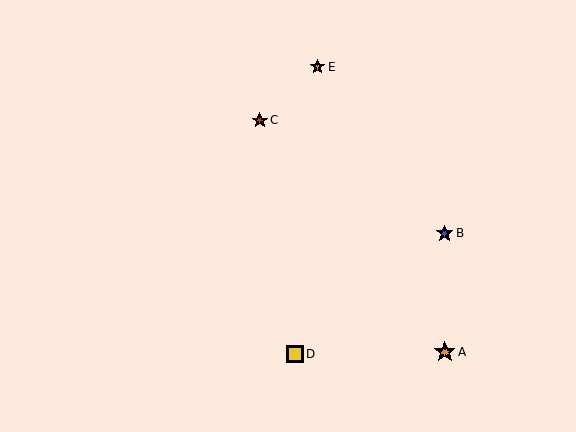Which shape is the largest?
The orange star (labeled A) is the largest.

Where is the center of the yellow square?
The center of the yellow square is at (295, 354).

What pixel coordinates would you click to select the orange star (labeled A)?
Click at (445, 352) to select the orange star A.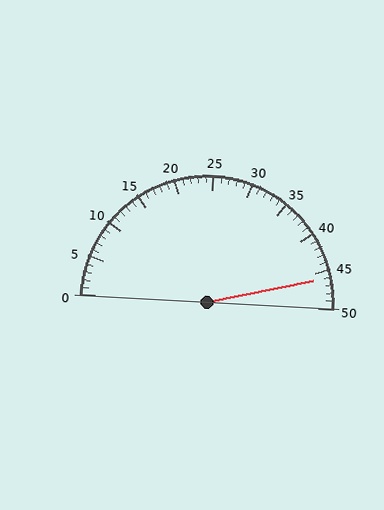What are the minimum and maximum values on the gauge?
The gauge ranges from 0 to 50.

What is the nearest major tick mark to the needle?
The nearest major tick mark is 45.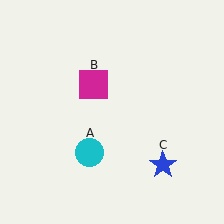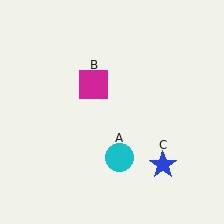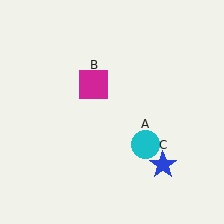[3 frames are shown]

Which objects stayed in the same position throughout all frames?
Magenta square (object B) and blue star (object C) remained stationary.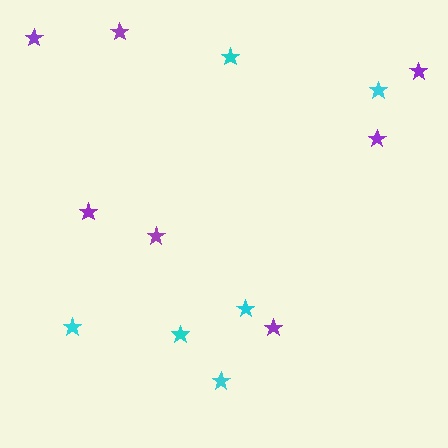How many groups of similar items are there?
There are 2 groups: one group of purple stars (7) and one group of cyan stars (6).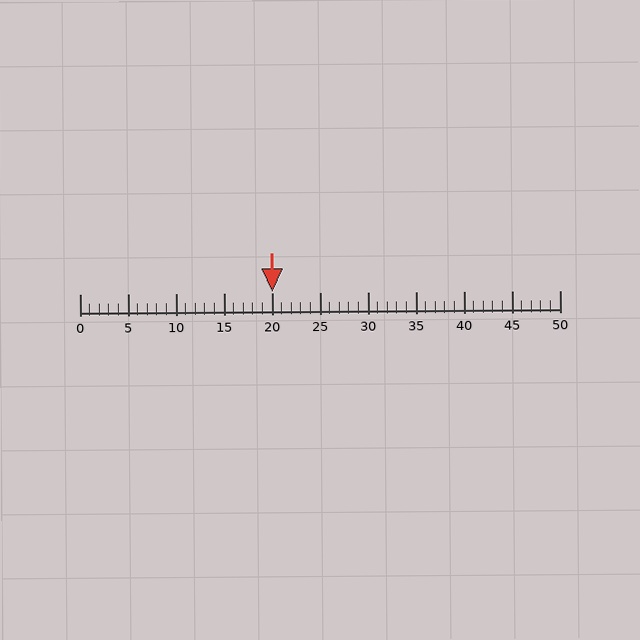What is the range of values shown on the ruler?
The ruler shows values from 0 to 50.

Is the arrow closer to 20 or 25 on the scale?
The arrow is closer to 20.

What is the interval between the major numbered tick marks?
The major tick marks are spaced 5 units apart.